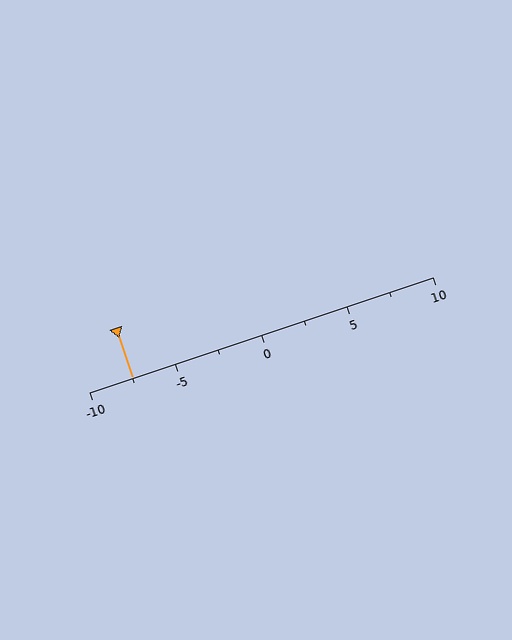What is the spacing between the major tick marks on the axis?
The major ticks are spaced 5 apart.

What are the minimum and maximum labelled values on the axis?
The axis runs from -10 to 10.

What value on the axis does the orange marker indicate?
The marker indicates approximately -7.5.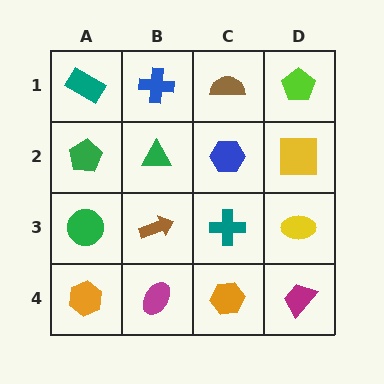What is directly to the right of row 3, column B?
A teal cross.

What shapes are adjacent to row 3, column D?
A yellow square (row 2, column D), a magenta trapezoid (row 4, column D), a teal cross (row 3, column C).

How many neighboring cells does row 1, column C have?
3.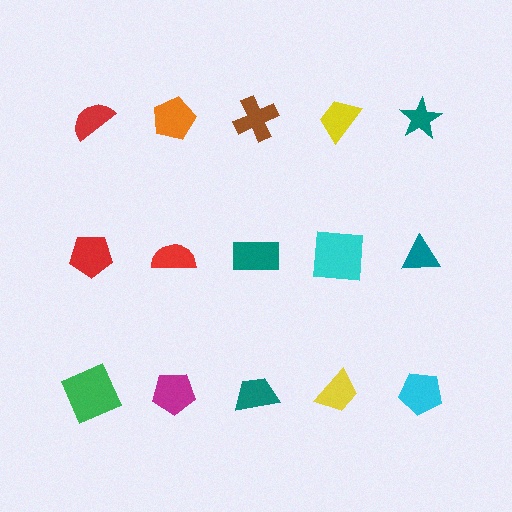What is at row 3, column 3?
A teal trapezoid.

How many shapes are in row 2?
5 shapes.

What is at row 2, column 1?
A red pentagon.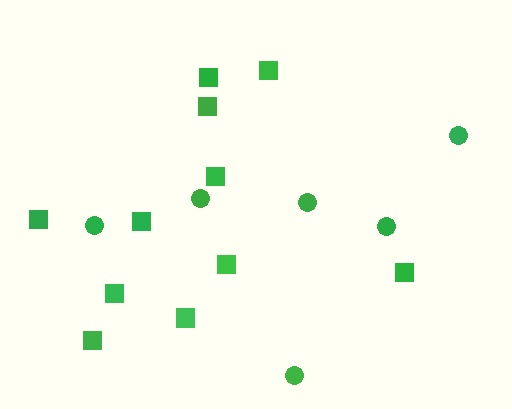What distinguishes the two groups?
There are 2 groups: one group of circles (6) and one group of squares (11).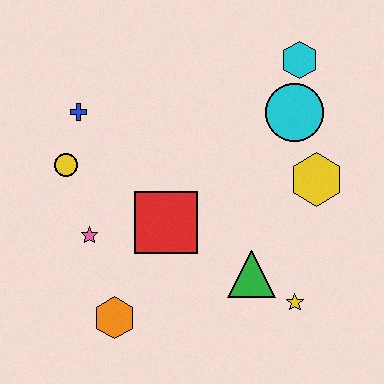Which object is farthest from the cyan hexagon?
The orange hexagon is farthest from the cyan hexagon.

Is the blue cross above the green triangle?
Yes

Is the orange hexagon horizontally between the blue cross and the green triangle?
Yes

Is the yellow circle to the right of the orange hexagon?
No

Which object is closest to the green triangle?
The yellow star is closest to the green triangle.